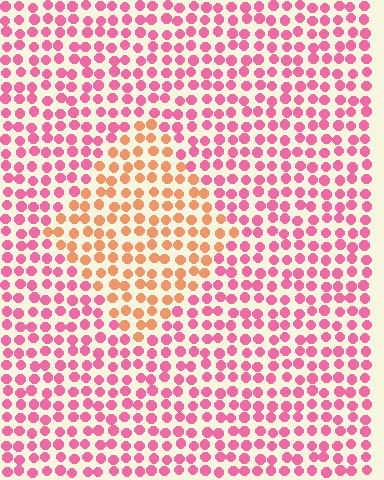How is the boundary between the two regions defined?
The boundary is defined purely by a slight shift in hue (about 47 degrees). Spacing, size, and orientation are identical on both sides.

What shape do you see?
I see a diamond.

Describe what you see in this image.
The image is filled with small pink elements in a uniform arrangement. A diamond-shaped region is visible where the elements are tinted to a slightly different hue, forming a subtle color boundary.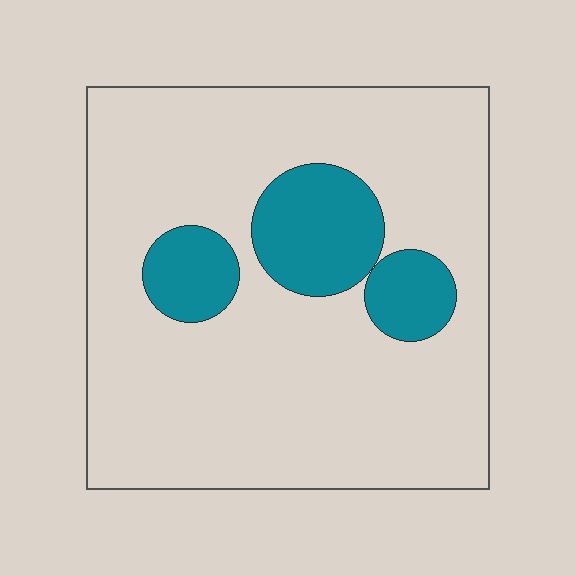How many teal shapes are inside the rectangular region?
3.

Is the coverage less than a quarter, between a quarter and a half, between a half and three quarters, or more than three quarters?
Less than a quarter.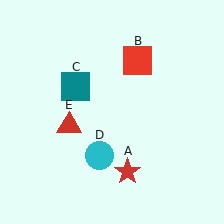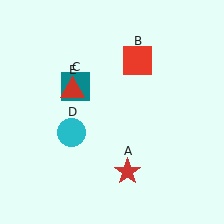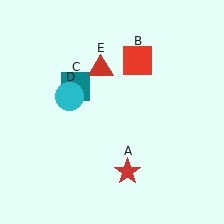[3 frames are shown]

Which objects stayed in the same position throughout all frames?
Red star (object A) and red square (object B) and teal square (object C) remained stationary.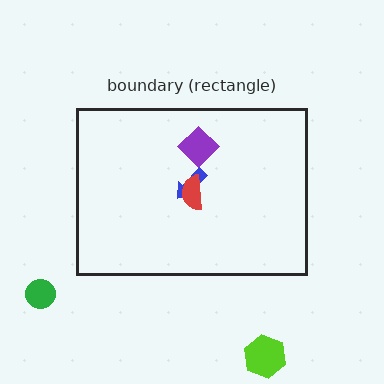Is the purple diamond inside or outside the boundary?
Inside.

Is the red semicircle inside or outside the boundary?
Inside.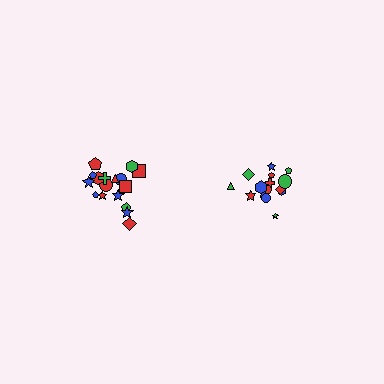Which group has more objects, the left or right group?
The left group.